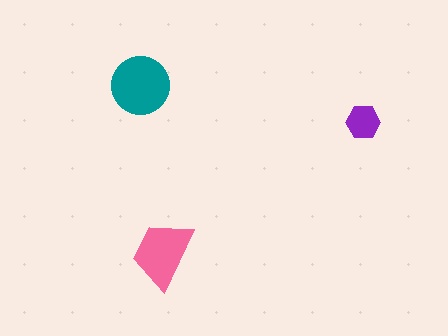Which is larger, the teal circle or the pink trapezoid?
The teal circle.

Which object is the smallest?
The purple hexagon.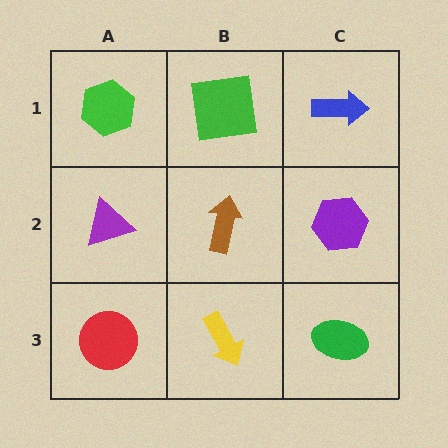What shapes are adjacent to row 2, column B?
A green square (row 1, column B), a yellow arrow (row 3, column B), a purple triangle (row 2, column A), a purple hexagon (row 2, column C).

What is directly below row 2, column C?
A green ellipse.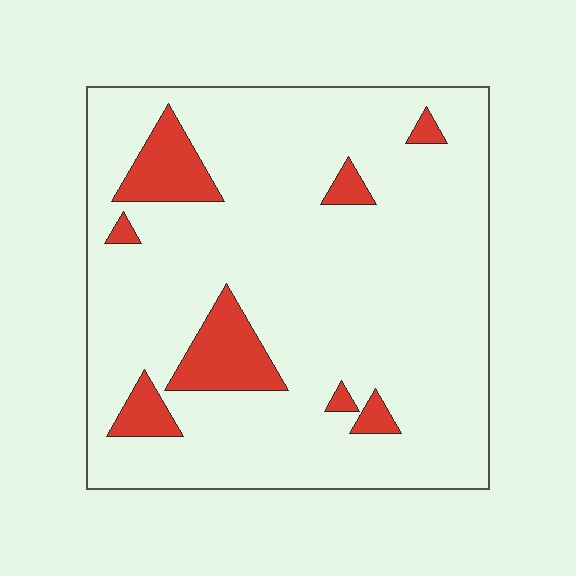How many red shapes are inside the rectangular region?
8.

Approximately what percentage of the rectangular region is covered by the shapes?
Approximately 10%.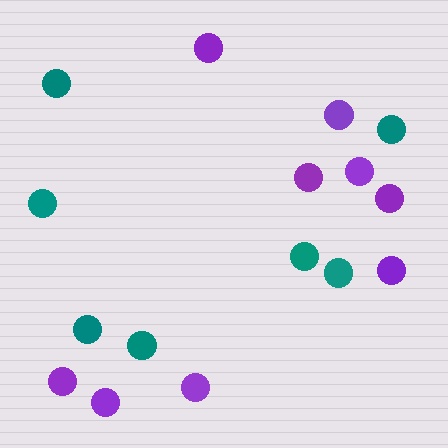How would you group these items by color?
There are 2 groups: one group of purple circles (9) and one group of teal circles (7).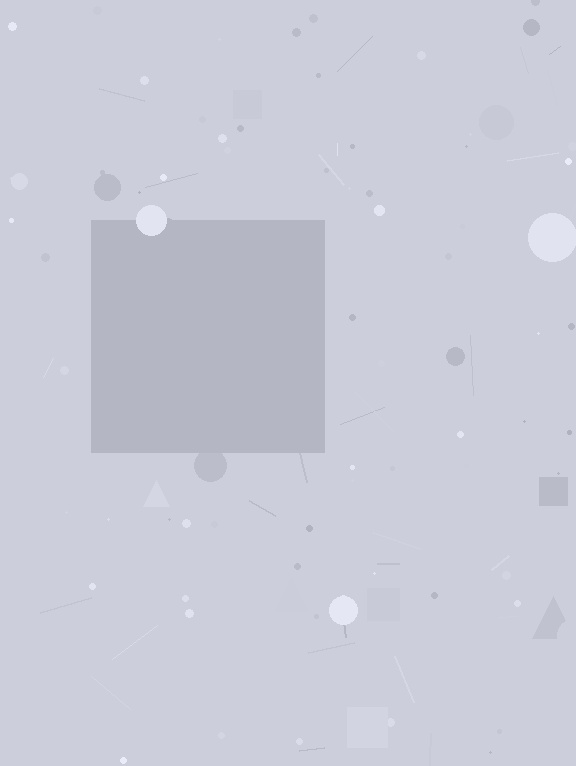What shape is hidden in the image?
A square is hidden in the image.